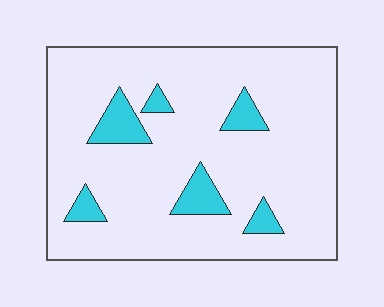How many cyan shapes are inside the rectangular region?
6.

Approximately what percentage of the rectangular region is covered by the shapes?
Approximately 10%.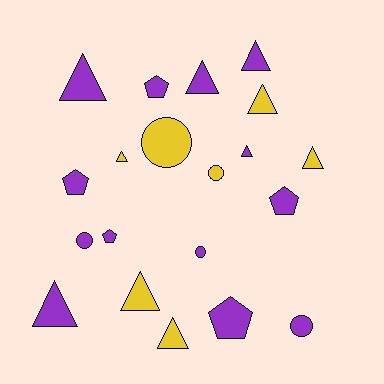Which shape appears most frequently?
Triangle, with 10 objects.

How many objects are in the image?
There are 20 objects.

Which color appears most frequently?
Purple, with 13 objects.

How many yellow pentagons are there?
There are no yellow pentagons.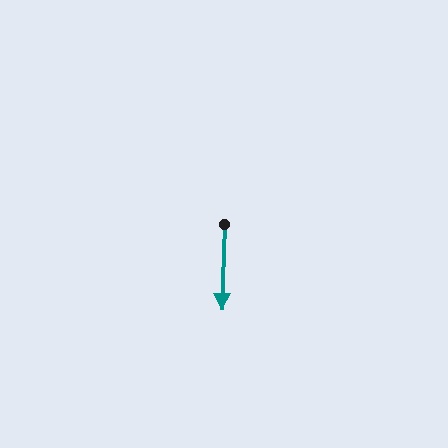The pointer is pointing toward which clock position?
Roughly 6 o'clock.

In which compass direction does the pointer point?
South.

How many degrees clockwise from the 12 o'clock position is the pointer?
Approximately 182 degrees.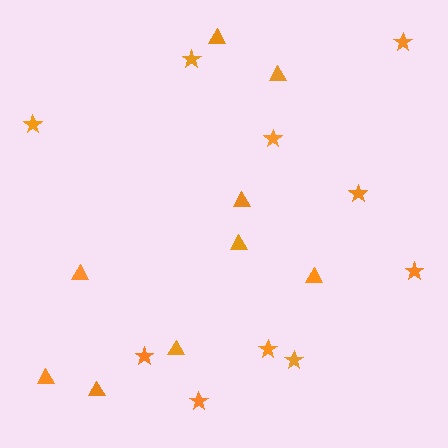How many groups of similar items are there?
There are 2 groups: one group of stars (10) and one group of triangles (9).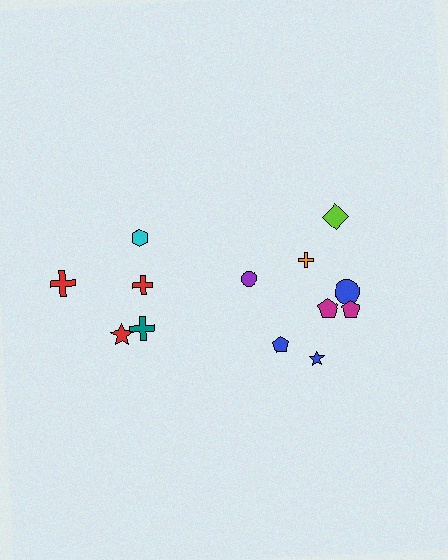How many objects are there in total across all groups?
There are 13 objects.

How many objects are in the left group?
There are 5 objects.